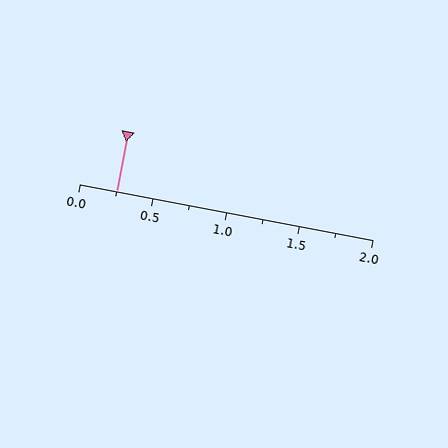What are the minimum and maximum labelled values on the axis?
The axis runs from 0.0 to 2.0.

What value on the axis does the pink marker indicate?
The marker indicates approximately 0.25.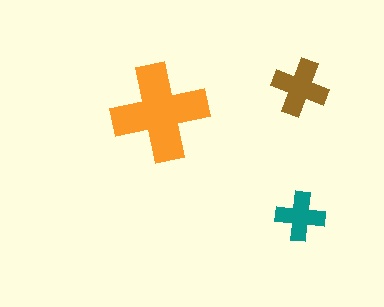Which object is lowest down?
The teal cross is bottommost.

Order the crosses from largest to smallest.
the orange one, the brown one, the teal one.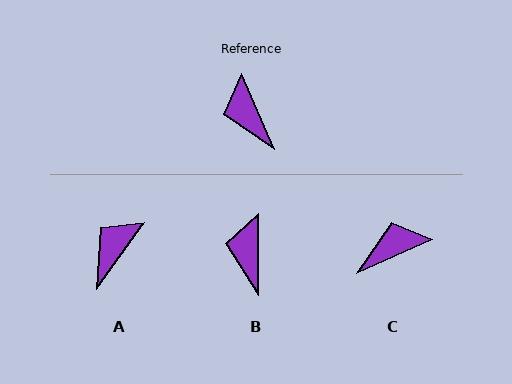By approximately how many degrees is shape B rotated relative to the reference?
Approximately 24 degrees clockwise.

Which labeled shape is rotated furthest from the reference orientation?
C, about 90 degrees away.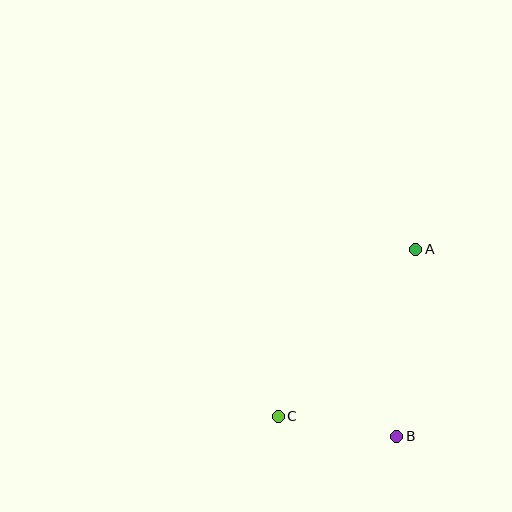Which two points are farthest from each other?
Points A and C are farthest from each other.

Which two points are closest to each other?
Points B and C are closest to each other.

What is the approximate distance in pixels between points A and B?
The distance between A and B is approximately 188 pixels.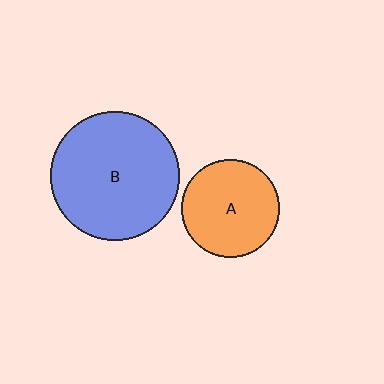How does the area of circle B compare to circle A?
Approximately 1.7 times.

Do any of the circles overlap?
No, none of the circles overlap.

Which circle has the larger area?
Circle B (blue).